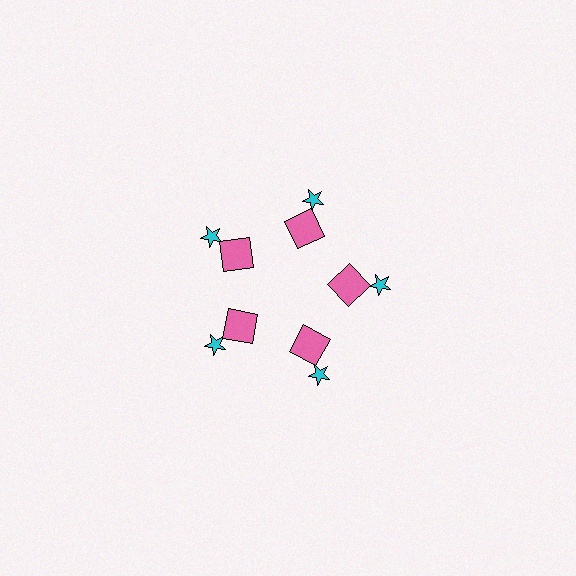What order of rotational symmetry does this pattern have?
This pattern has 5-fold rotational symmetry.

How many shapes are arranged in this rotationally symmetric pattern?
There are 10 shapes, arranged in 5 groups of 2.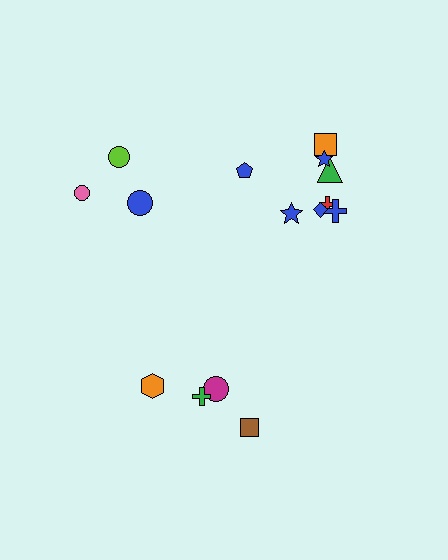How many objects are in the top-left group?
There are 3 objects.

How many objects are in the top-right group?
There are 8 objects.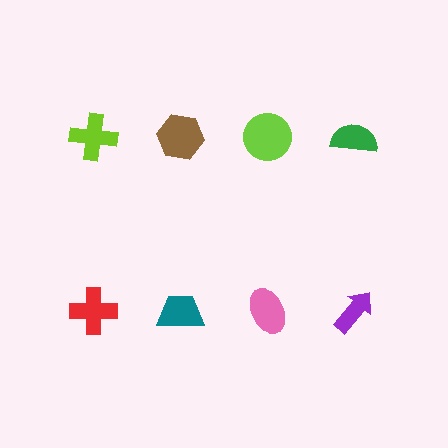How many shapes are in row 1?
4 shapes.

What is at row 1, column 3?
A lime circle.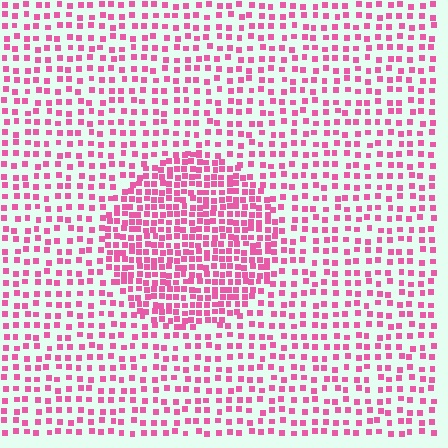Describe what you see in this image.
The image contains small pink elements arranged at two different densities. A circle-shaped region is visible where the elements are more densely packed than the surrounding area.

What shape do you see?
I see a circle.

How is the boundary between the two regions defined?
The boundary is defined by a change in element density (approximately 2.0x ratio). All elements are the same color, size, and shape.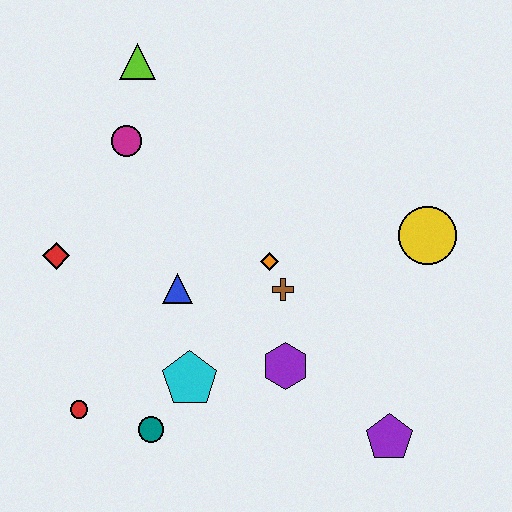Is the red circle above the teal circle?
Yes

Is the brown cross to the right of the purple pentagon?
No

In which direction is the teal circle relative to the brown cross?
The teal circle is below the brown cross.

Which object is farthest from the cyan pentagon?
The lime triangle is farthest from the cyan pentagon.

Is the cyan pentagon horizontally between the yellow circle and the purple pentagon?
No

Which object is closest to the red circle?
The teal circle is closest to the red circle.